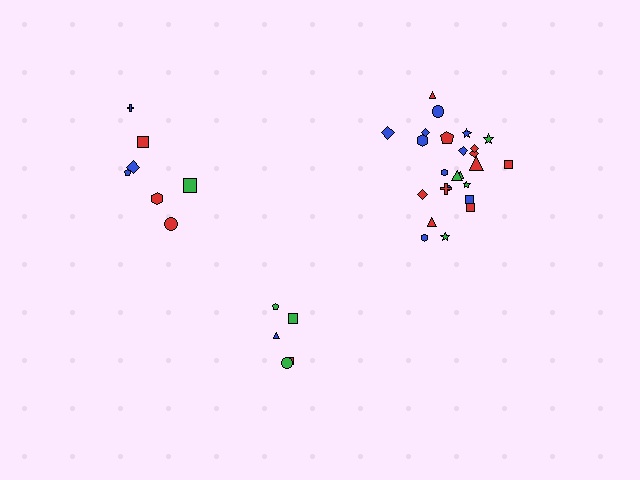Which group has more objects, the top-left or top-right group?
The top-right group.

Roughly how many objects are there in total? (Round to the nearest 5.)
Roughly 35 objects in total.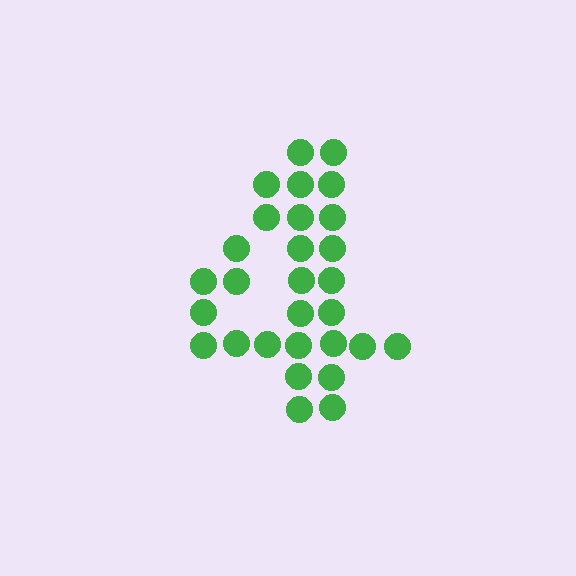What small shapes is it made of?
It is made of small circles.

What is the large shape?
The large shape is the digit 4.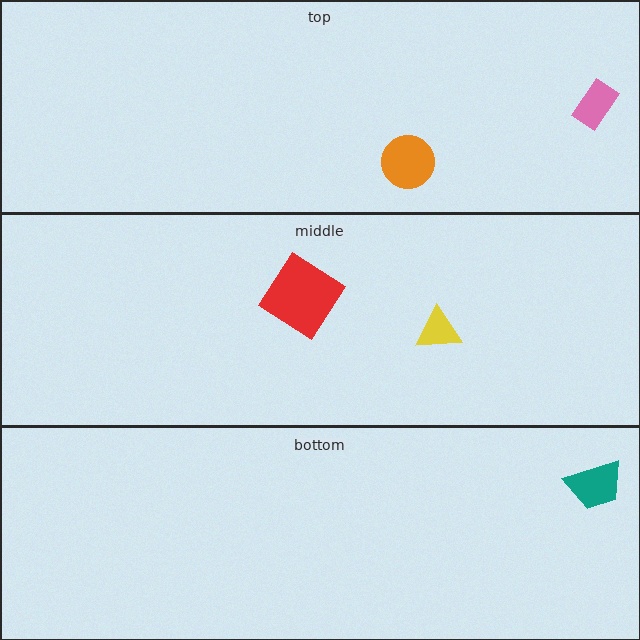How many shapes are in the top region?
2.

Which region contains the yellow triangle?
The middle region.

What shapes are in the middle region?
The yellow triangle, the red diamond.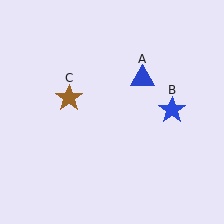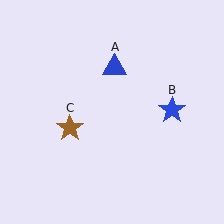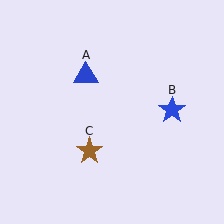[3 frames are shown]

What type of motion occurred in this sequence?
The blue triangle (object A), brown star (object C) rotated counterclockwise around the center of the scene.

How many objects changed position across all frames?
2 objects changed position: blue triangle (object A), brown star (object C).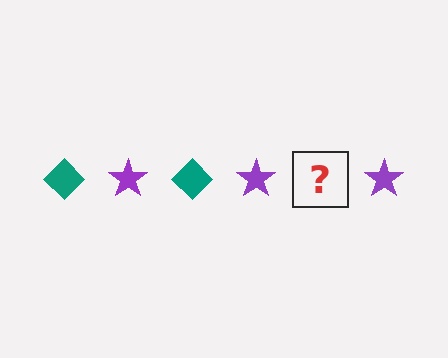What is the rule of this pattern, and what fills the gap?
The rule is that the pattern alternates between teal diamond and purple star. The gap should be filled with a teal diamond.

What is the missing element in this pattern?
The missing element is a teal diamond.